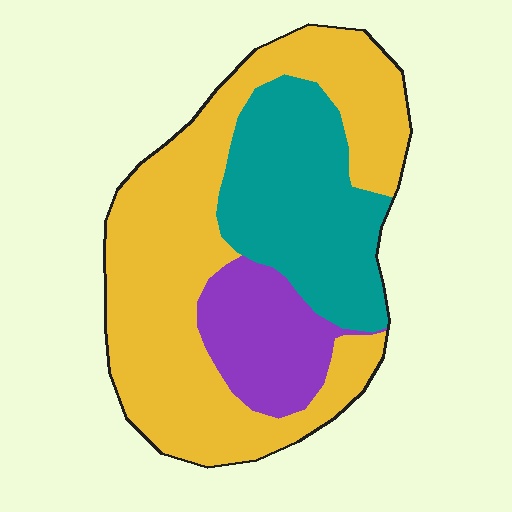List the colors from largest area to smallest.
From largest to smallest: yellow, teal, purple.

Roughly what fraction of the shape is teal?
Teal takes up about one quarter (1/4) of the shape.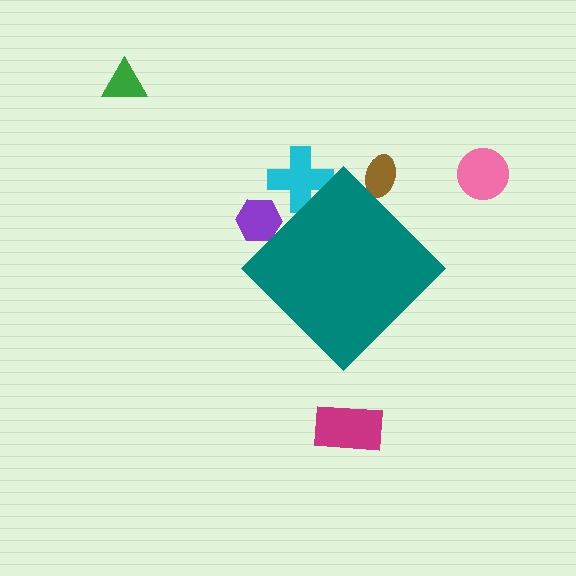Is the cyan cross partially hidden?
Yes, the cyan cross is partially hidden behind the teal diamond.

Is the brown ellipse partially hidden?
Yes, the brown ellipse is partially hidden behind the teal diamond.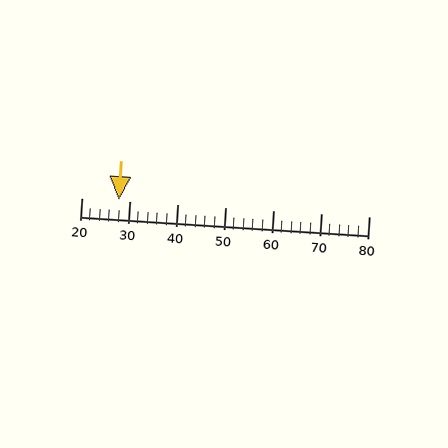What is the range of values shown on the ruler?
The ruler shows values from 20 to 80.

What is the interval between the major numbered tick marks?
The major tick marks are spaced 10 units apart.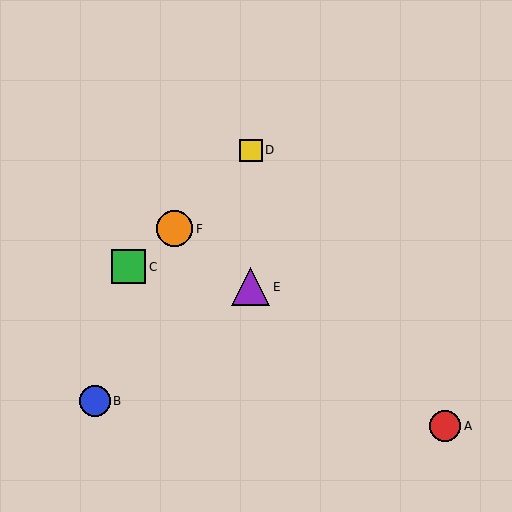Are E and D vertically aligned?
Yes, both are at x≈251.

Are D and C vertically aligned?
No, D is at x≈251 and C is at x≈129.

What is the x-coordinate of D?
Object D is at x≈251.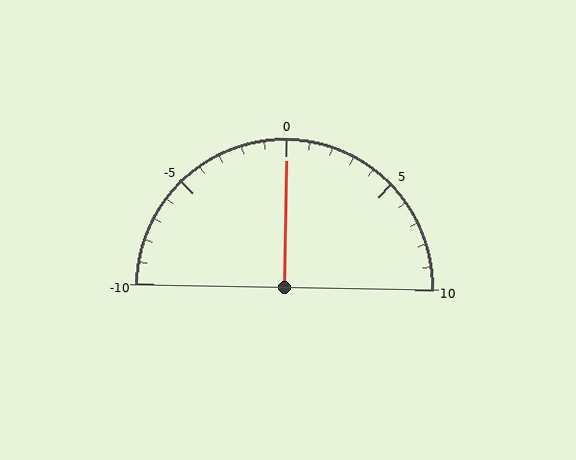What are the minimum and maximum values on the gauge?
The gauge ranges from -10 to 10.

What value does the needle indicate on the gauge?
The needle indicates approximately 0.